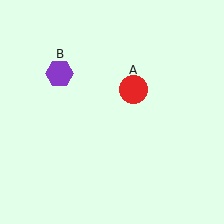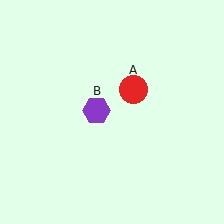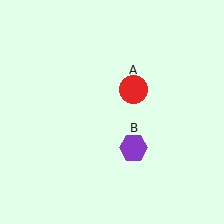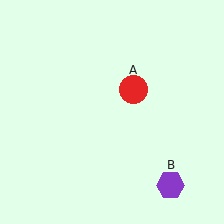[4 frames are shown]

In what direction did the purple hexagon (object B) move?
The purple hexagon (object B) moved down and to the right.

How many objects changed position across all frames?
1 object changed position: purple hexagon (object B).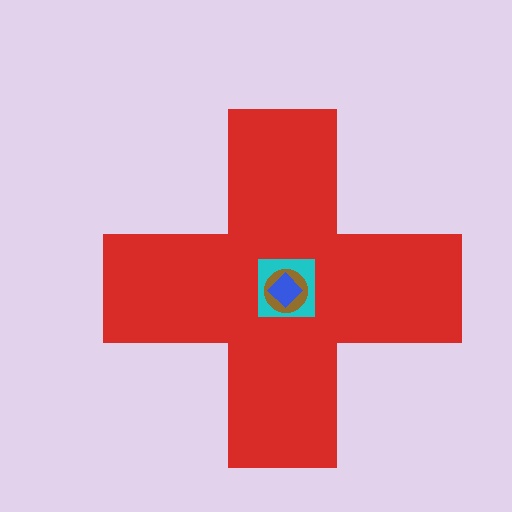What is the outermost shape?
The red cross.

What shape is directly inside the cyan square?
The brown circle.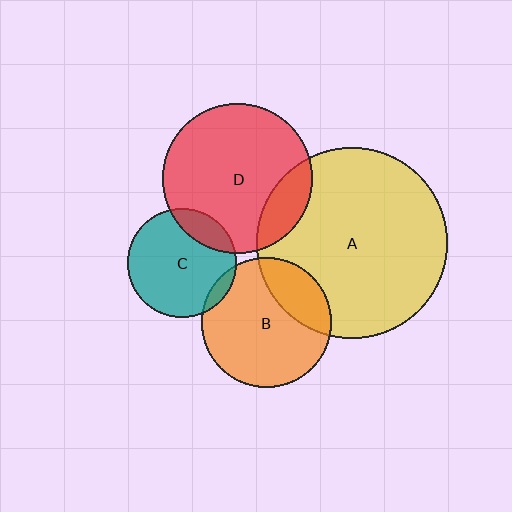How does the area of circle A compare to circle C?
Approximately 3.0 times.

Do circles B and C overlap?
Yes.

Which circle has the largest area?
Circle A (yellow).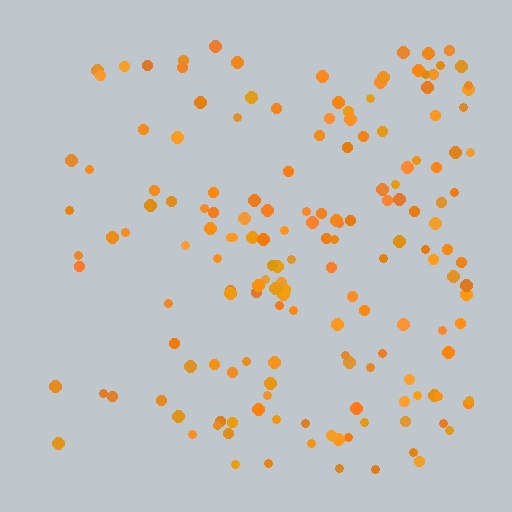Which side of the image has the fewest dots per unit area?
The left.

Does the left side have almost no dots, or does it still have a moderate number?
Still a moderate number, just noticeably fewer than the right.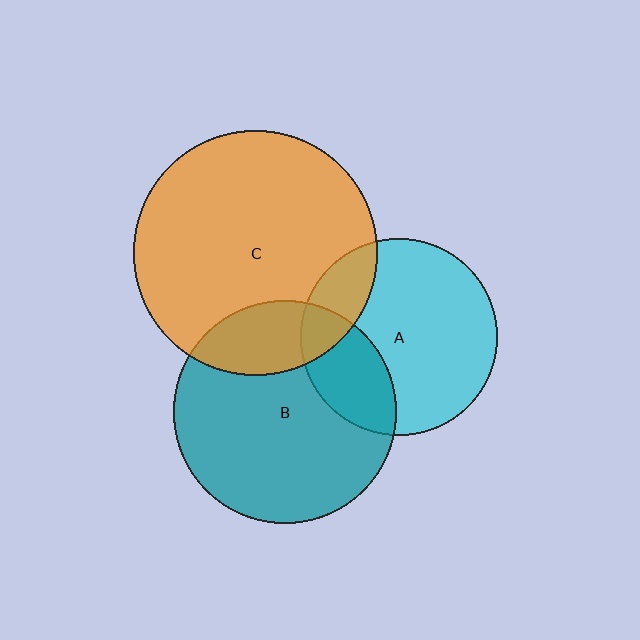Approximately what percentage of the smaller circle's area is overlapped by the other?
Approximately 20%.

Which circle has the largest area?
Circle C (orange).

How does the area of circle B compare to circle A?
Approximately 1.3 times.